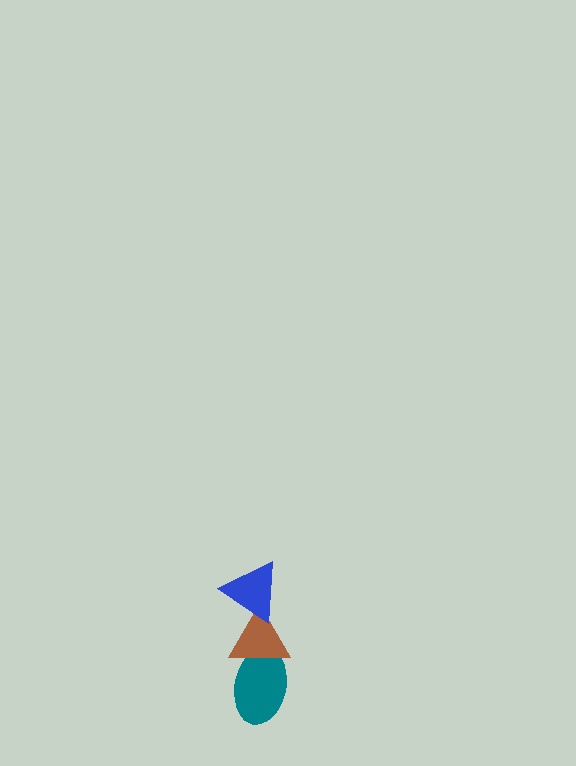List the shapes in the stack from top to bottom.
From top to bottom: the blue triangle, the brown triangle, the teal ellipse.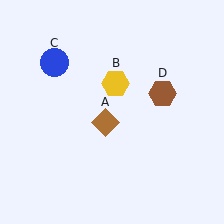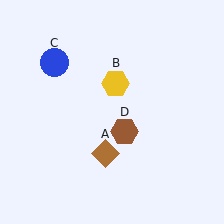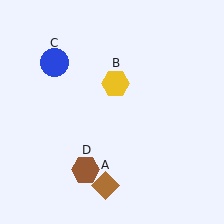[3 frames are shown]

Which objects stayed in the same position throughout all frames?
Yellow hexagon (object B) and blue circle (object C) remained stationary.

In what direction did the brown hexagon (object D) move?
The brown hexagon (object D) moved down and to the left.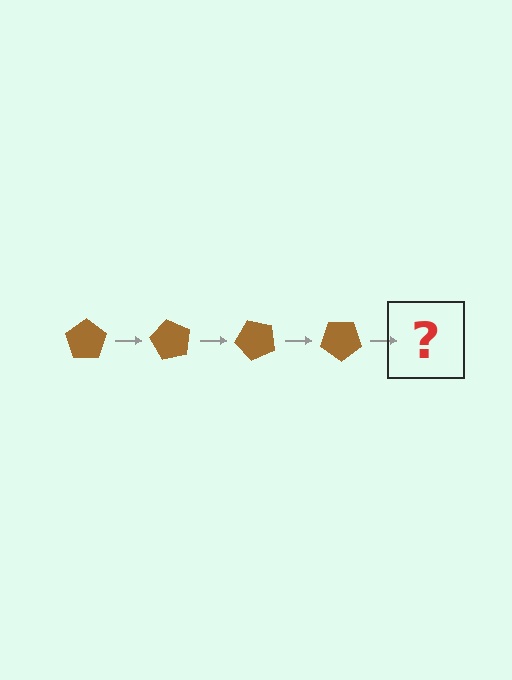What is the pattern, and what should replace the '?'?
The pattern is that the pentagon rotates 60 degrees each step. The '?' should be a brown pentagon rotated 240 degrees.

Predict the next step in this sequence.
The next step is a brown pentagon rotated 240 degrees.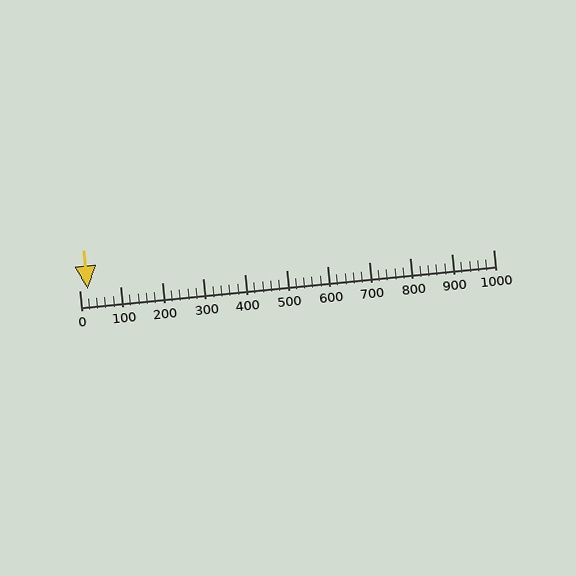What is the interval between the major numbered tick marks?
The major tick marks are spaced 100 units apart.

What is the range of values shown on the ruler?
The ruler shows values from 0 to 1000.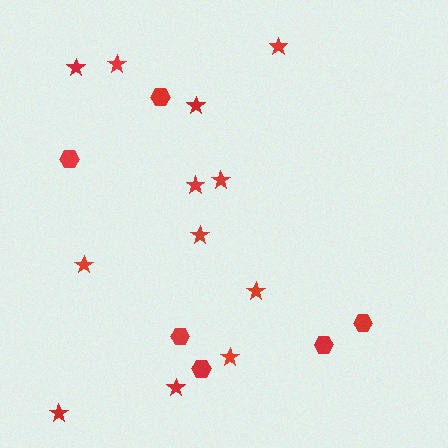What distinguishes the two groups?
There are 2 groups: one group of stars (12) and one group of hexagons (6).